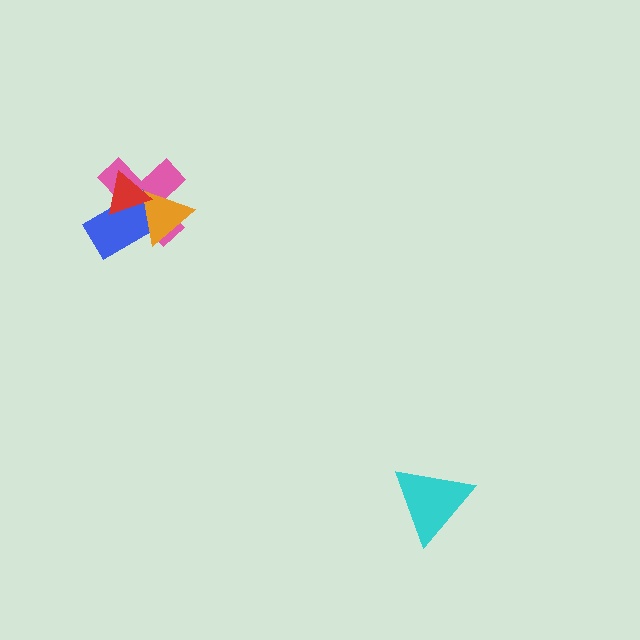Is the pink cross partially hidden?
Yes, it is partially covered by another shape.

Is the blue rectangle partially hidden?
Yes, it is partially covered by another shape.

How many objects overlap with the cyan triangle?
0 objects overlap with the cyan triangle.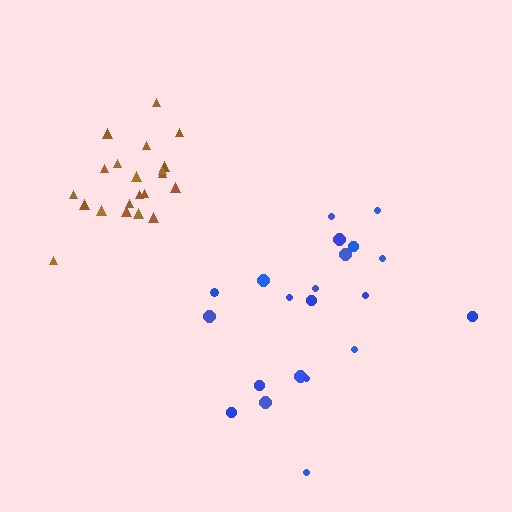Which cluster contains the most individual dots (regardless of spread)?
Blue (21).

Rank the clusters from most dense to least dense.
brown, blue.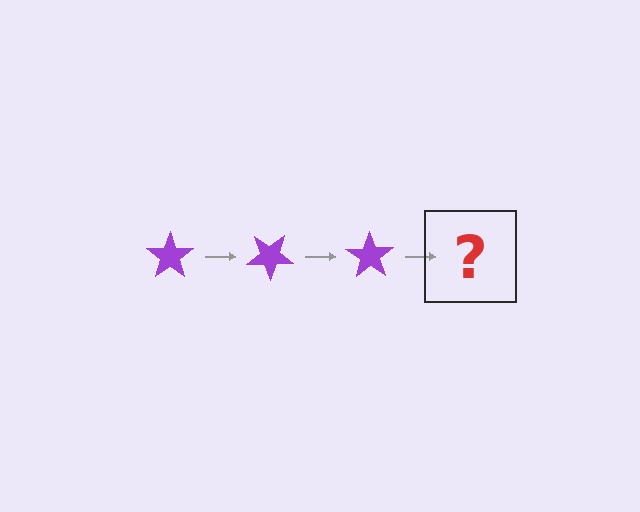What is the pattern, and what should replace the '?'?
The pattern is that the star rotates 35 degrees each step. The '?' should be a purple star rotated 105 degrees.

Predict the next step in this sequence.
The next step is a purple star rotated 105 degrees.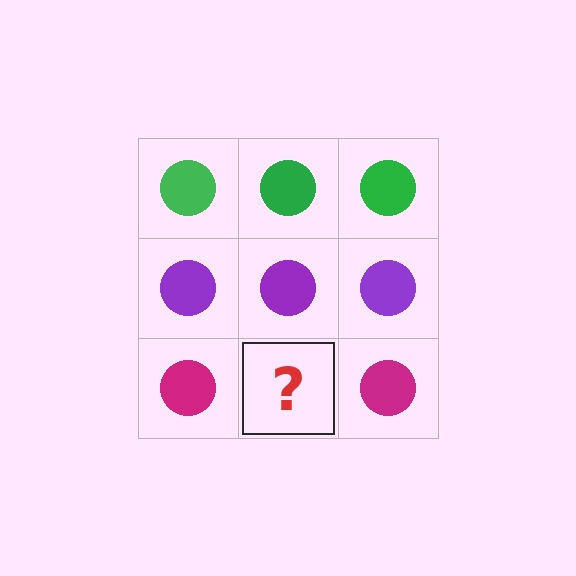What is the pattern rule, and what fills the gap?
The rule is that each row has a consistent color. The gap should be filled with a magenta circle.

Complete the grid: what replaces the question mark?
The question mark should be replaced with a magenta circle.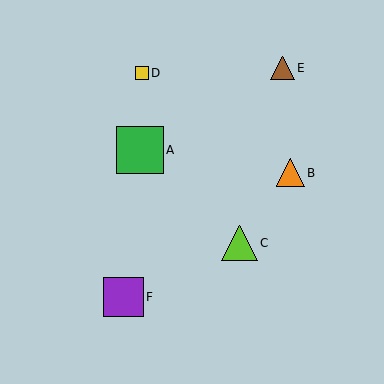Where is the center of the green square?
The center of the green square is at (140, 150).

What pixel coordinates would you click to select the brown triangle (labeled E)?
Click at (283, 68) to select the brown triangle E.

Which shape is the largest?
The green square (labeled A) is the largest.